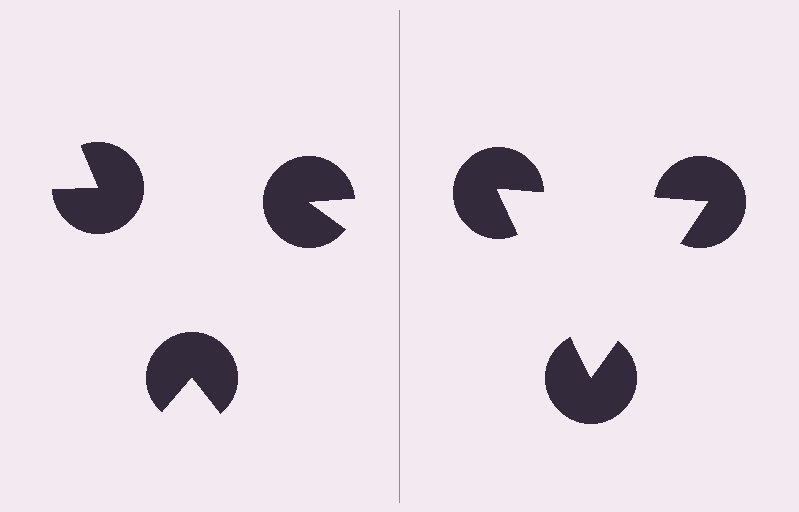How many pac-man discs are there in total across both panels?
6 — 3 on each side.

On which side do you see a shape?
An illusory triangle appears on the right side. On the left side the wedge cuts are rotated, so no coherent shape forms.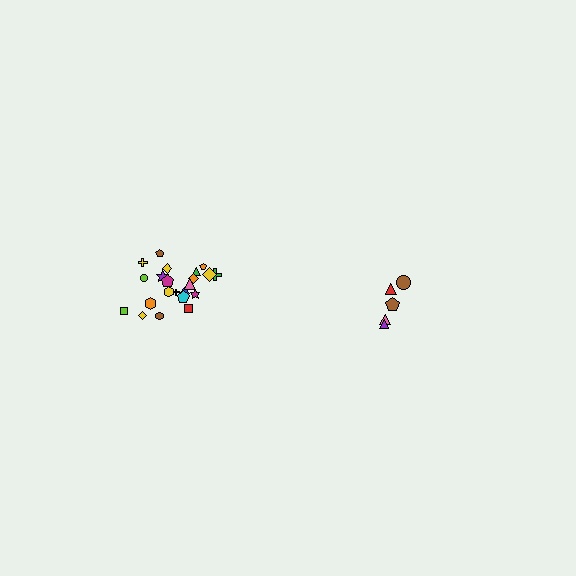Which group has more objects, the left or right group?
The left group.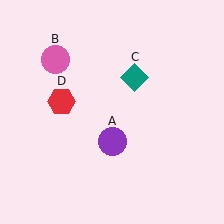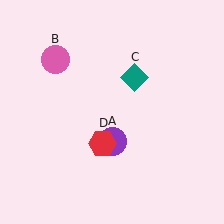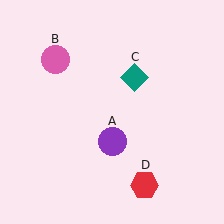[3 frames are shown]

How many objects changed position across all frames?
1 object changed position: red hexagon (object D).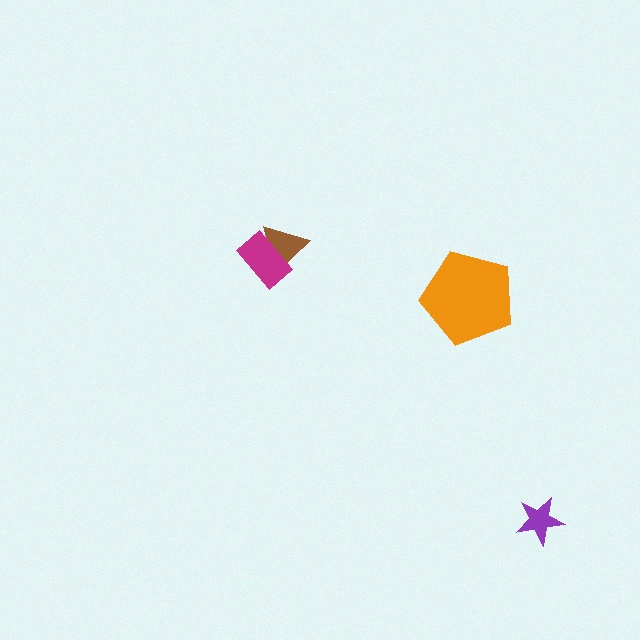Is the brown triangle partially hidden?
Yes, it is partially covered by another shape.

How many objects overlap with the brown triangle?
1 object overlaps with the brown triangle.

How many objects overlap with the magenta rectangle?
1 object overlaps with the magenta rectangle.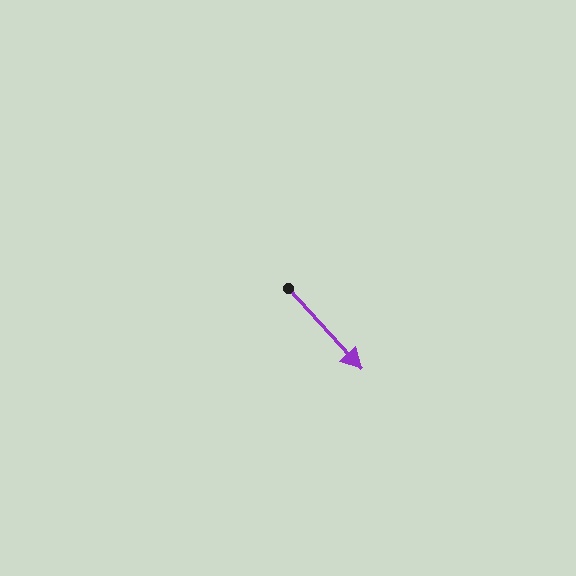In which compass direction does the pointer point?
Southeast.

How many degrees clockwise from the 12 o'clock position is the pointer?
Approximately 138 degrees.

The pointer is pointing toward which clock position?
Roughly 5 o'clock.